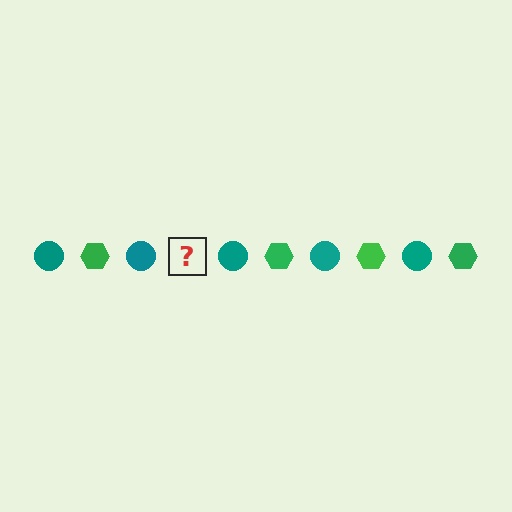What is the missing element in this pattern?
The missing element is a green hexagon.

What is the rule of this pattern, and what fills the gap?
The rule is that the pattern alternates between teal circle and green hexagon. The gap should be filled with a green hexagon.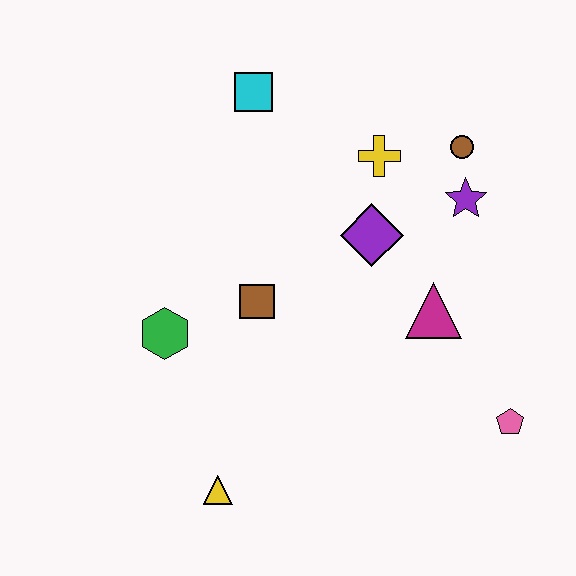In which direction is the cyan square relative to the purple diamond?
The cyan square is above the purple diamond.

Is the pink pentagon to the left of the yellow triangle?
No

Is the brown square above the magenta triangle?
Yes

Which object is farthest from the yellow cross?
The yellow triangle is farthest from the yellow cross.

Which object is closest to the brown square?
The green hexagon is closest to the brown square.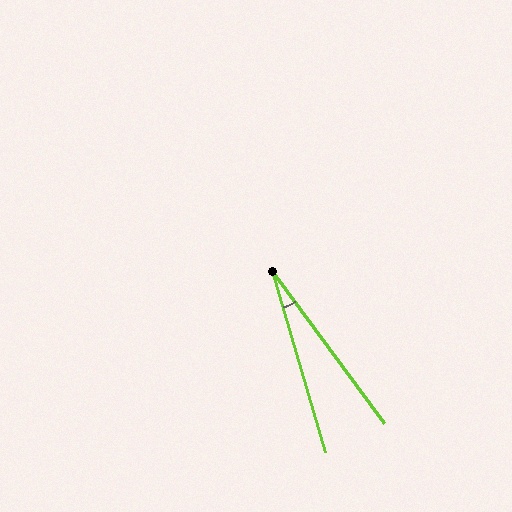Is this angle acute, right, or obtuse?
It is acute.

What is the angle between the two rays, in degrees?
Approximately 20 degrees.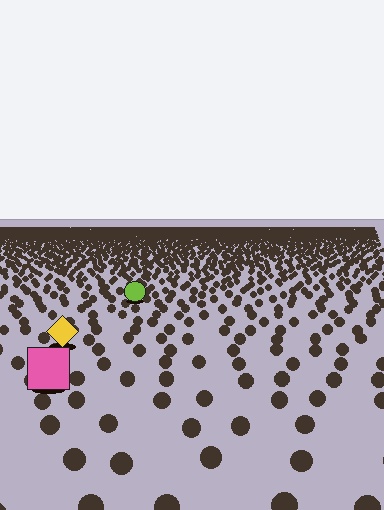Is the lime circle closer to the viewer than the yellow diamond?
No. The yellow diamond is closer — you can tell from the texture gradient: the ground texture is coarser near it.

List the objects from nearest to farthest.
From nearest to farthest: the pink square, the yellow diamond, the lime circle.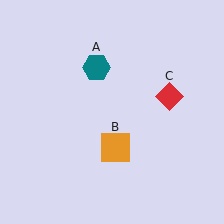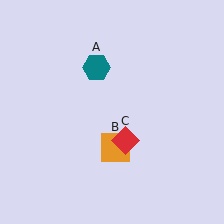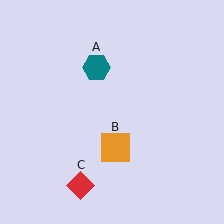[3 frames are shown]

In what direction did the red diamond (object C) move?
The red diamond (object C) moved down and to the left.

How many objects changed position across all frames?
1 object changed position: red diamond (object C).